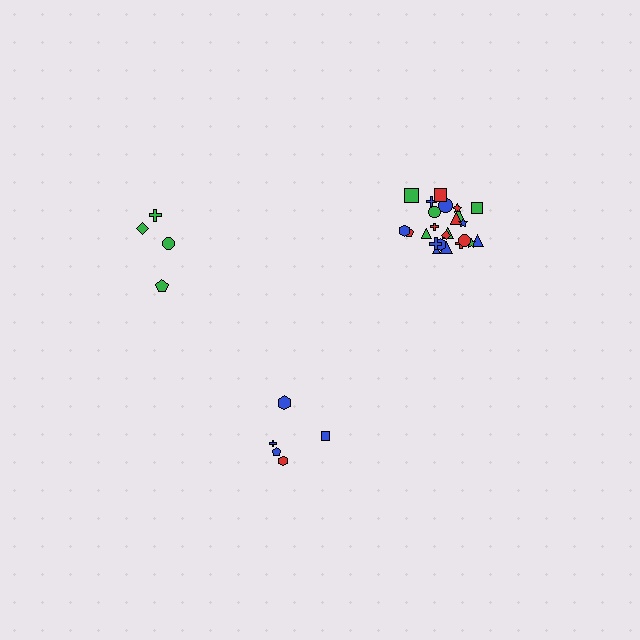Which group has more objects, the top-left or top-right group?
The top-right group.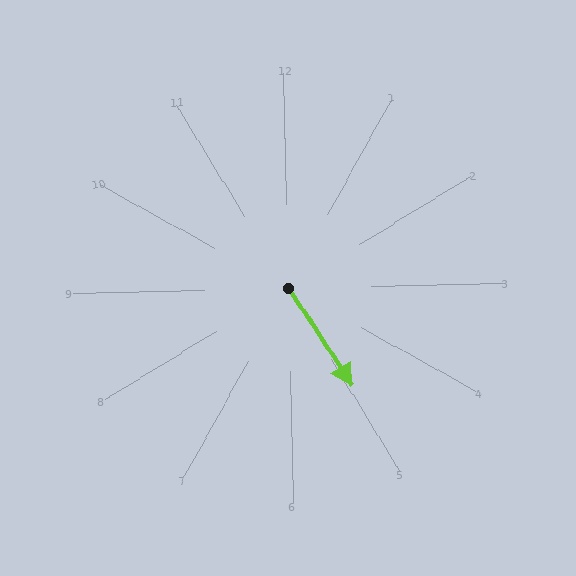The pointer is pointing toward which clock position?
Roughly 5 o'clock.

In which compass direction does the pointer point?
Southeast.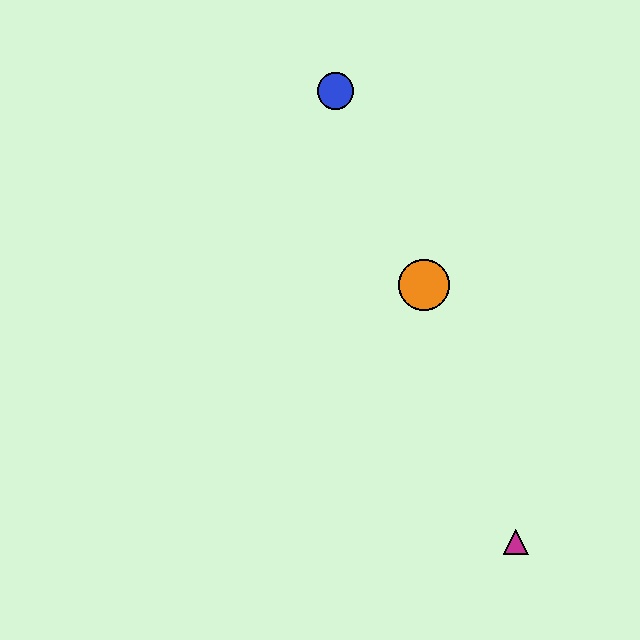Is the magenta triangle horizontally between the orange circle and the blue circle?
No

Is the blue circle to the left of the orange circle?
Yes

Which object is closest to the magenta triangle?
The orange circle is closest to the magenta triangle.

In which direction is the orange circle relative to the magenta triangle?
The orange circle is above the magenta triangle.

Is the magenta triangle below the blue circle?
Yes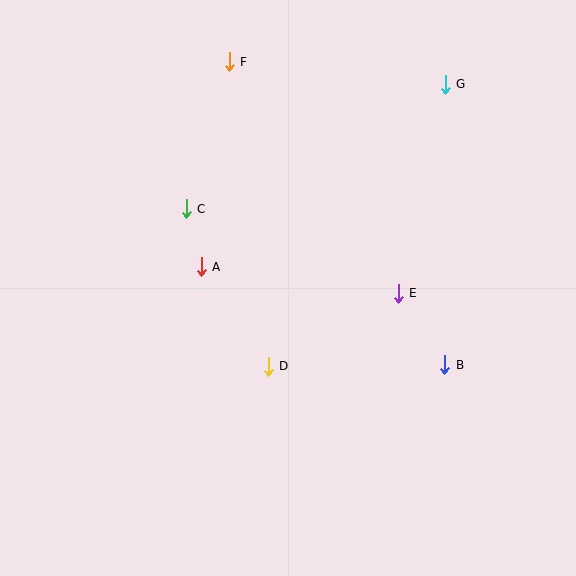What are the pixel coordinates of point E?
Point E is at (398, 293).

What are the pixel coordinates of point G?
Point G is at (445, 84).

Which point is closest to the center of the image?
Point D at (268, 366) is closest to the center.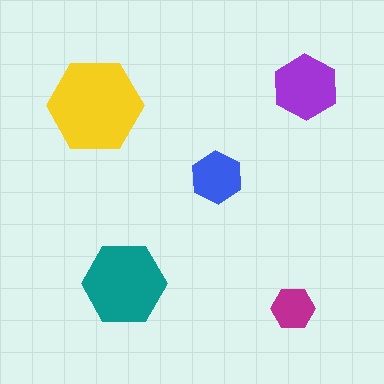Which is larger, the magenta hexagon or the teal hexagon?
The teal one.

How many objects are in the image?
There are 5 objects in the image.